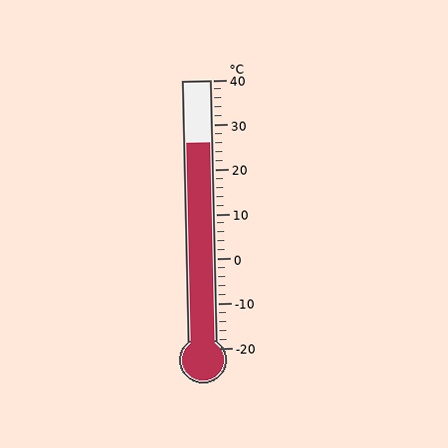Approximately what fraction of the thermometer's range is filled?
The thermometer is filled to approximately 75% of its range.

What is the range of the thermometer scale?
The thermometer scale ranges from -20°C to 40°C.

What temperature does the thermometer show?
The thermometer shows approximately 26°C.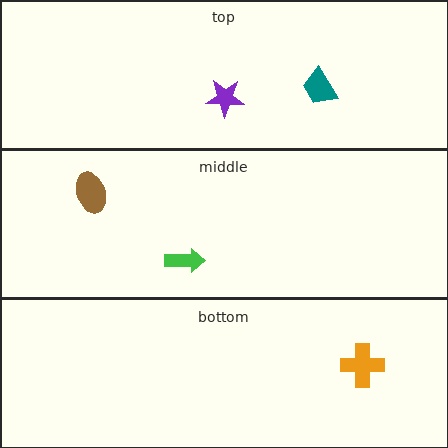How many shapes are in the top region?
2.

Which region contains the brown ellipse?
The middle region.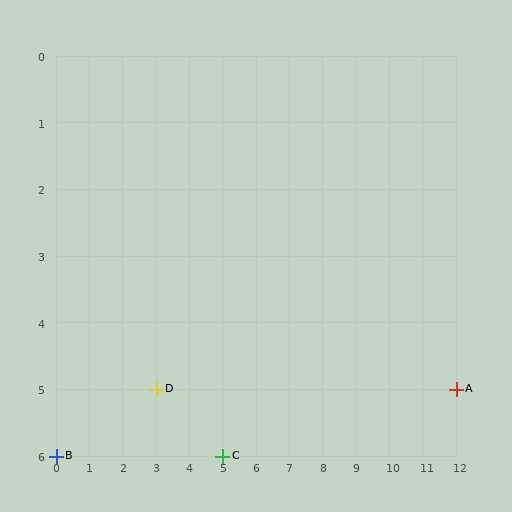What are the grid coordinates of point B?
Point B is at grid coordinates (0, 6).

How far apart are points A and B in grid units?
Points A and B are 12 columns and 1 row apart (about 12.0 grid units diagonally).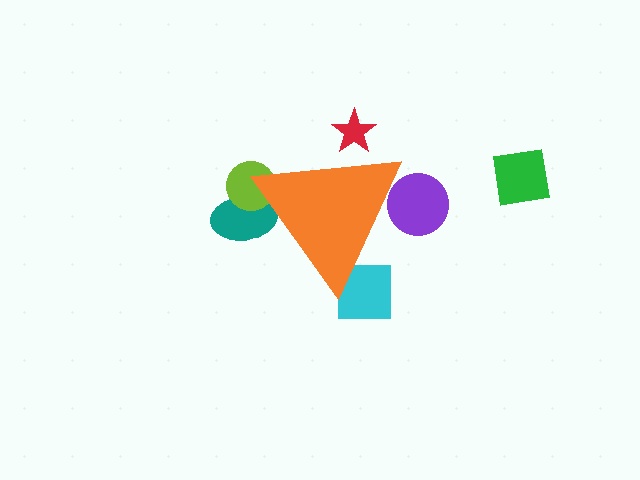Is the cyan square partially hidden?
Yes, the cyan square is partially hidden behind the orange triangle.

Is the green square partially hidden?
No, the green square is fully visible.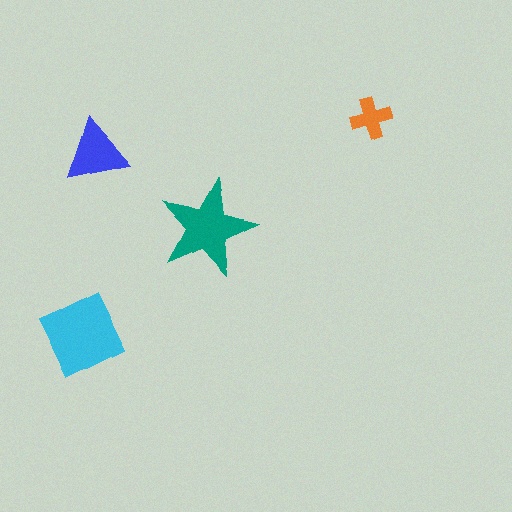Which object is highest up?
The orange cross is topmost.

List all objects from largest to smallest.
The cyan square, the teal star, the blue triangle, the orange cross.